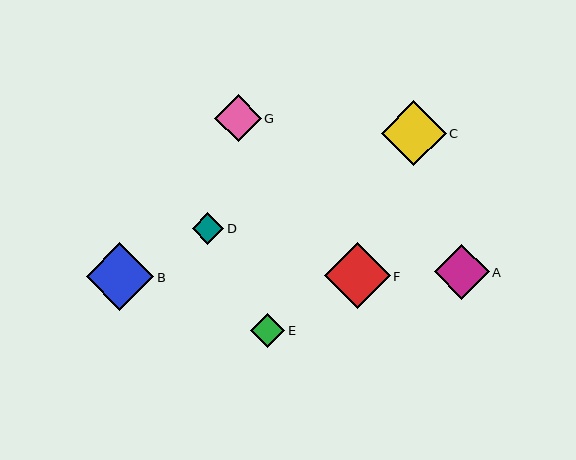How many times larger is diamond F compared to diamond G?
Diamond F is approximately 1.4 times the size of diamond G.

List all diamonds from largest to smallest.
From largest to smallest: B, F, C, A, G, E, D.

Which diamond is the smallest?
Diamond D is the smallest with a size of approximately 32 pixels.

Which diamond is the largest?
Diamond B is the largest with a size of approximately 68 pixels.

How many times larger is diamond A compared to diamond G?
Diamond A is approximately 1.2 times the size of diamond G.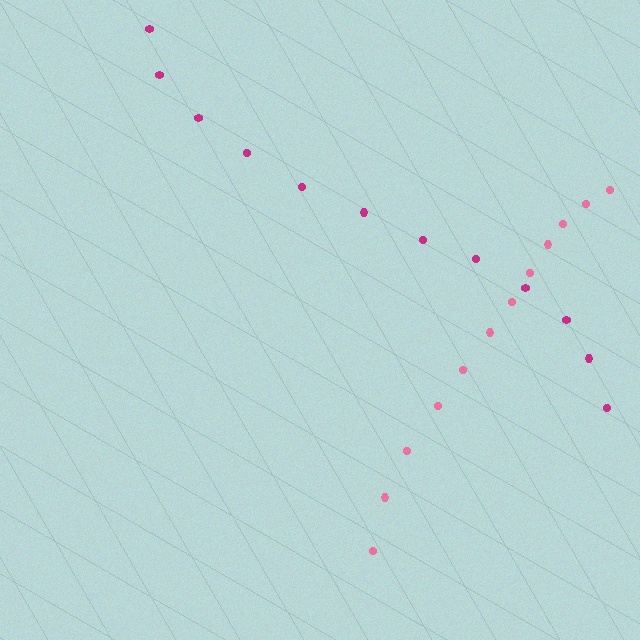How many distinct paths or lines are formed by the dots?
There are 2 distinct paths.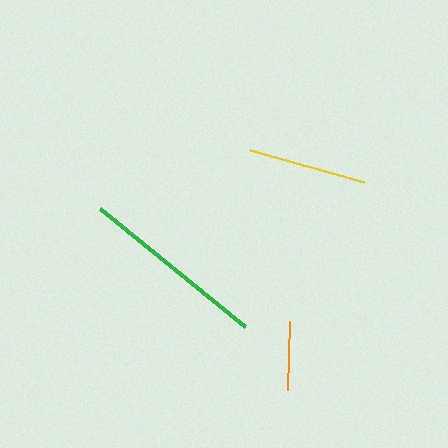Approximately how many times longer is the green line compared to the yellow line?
The green line is approximately 1.6 times the length of the yellow line.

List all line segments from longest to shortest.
From longest to shortest: green, yellow, orange.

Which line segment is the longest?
The green line is the longest at approximately 187 pixels.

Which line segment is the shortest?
The orange line is the shortest at approximately 69 pixels.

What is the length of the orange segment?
The orange segment is approximately 69 pixels long.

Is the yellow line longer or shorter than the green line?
The green line is longer than the yellow line.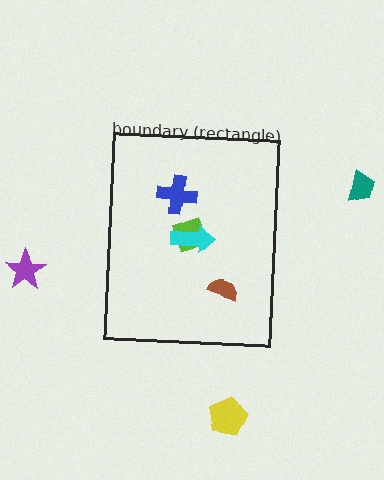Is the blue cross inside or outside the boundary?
Inside.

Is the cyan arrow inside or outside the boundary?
Inside.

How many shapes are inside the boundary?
4 inside, 3 outside.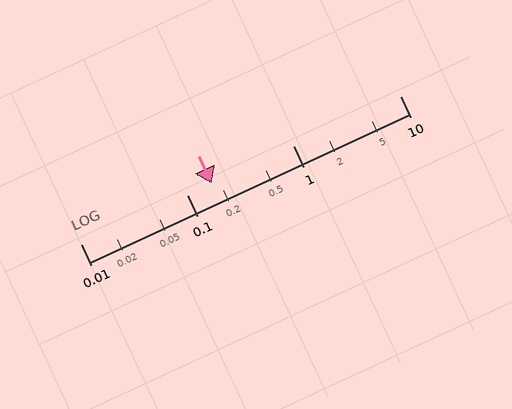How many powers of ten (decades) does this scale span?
The scale spans 3 decades, from 0.01 to 10.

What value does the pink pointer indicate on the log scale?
The pointer indicates approximately 0.17.